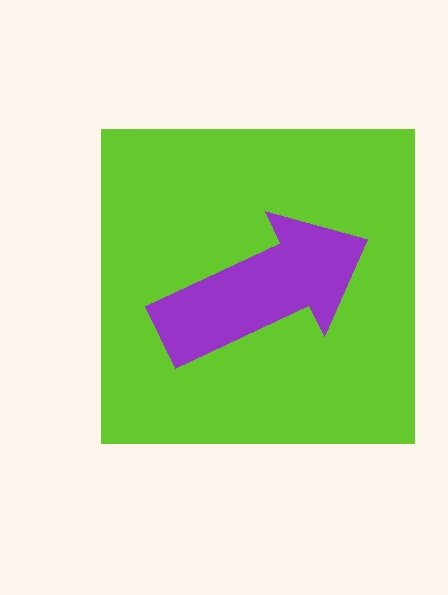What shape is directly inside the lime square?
The purple arrow.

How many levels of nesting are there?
2.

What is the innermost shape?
The purple arrow.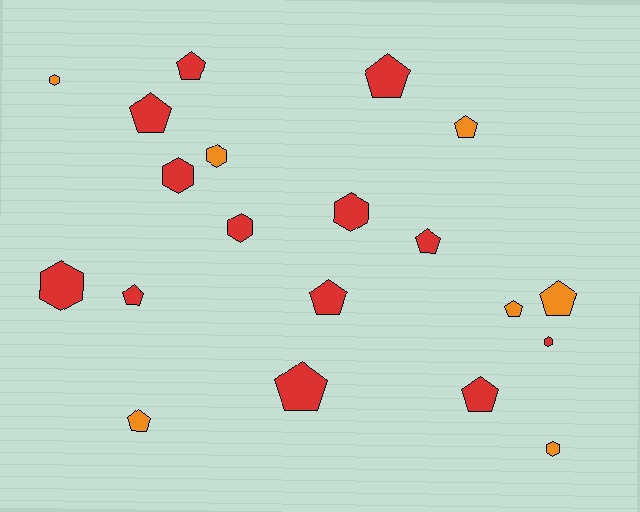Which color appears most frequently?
Red, with 13 objects.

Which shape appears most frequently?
Pentagon, with 12 objects.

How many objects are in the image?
There are 20 objects.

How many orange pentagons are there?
There are 4 orange pentagons.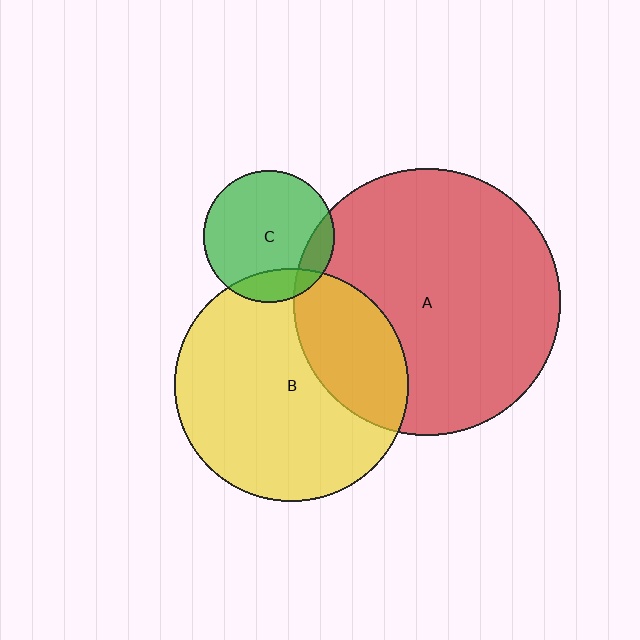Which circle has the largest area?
Circle A (red).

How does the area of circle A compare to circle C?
Approximately 4.1 times.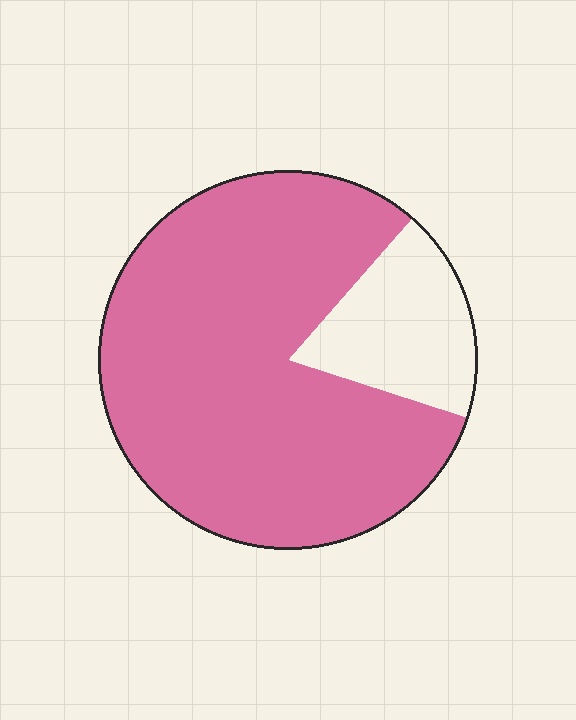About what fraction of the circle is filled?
About four fifths (4/5).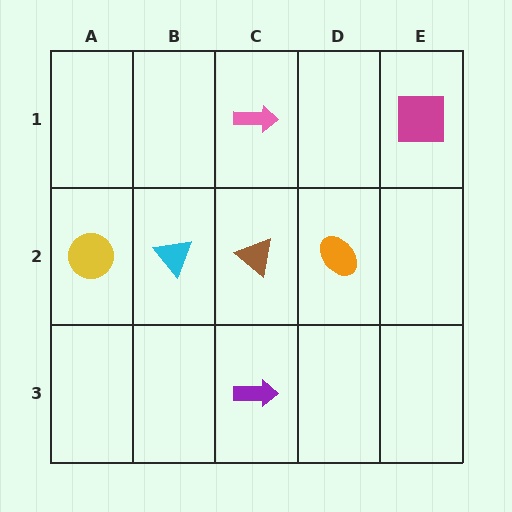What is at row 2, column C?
A brown triangle.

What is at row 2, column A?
A yellow circle.